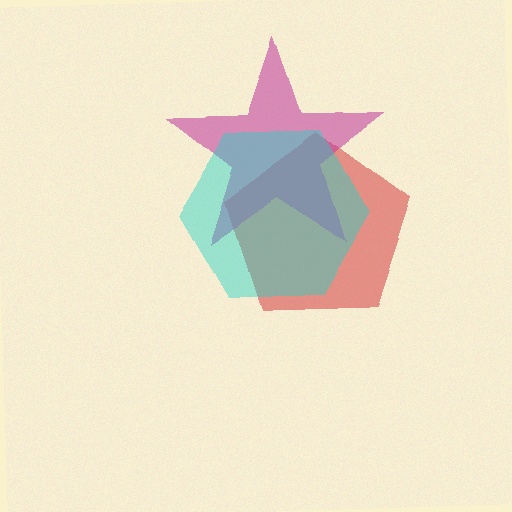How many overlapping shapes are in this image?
There are 3 overlapping shapes in the image.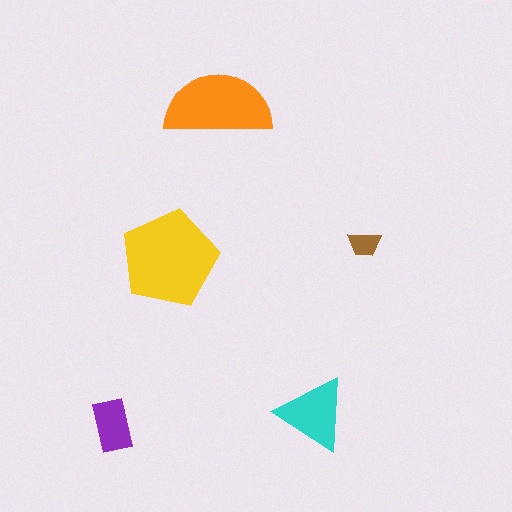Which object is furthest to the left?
The purple rectangle is leftmost.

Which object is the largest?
The yellow pentagon.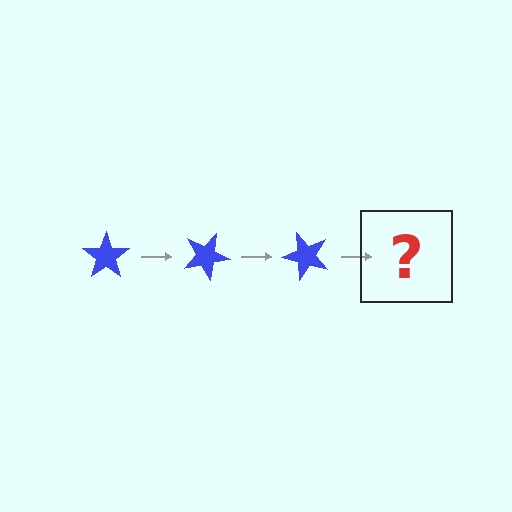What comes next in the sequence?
The next element should be a blue star rotated 75 degrees.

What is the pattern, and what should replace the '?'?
The pattern is that the star rotates 25 degrees each step. The '?' should be a blue star rotated 75 degrees.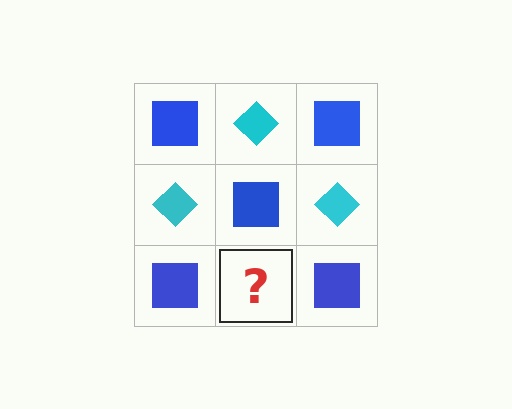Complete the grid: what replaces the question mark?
The question mark should be replaced with a cyan diamond.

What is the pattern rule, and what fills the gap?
The rule is that it alternates blue square and cyan diamond in a checkerboard pattern. The gap should be filled with a cyan diamond.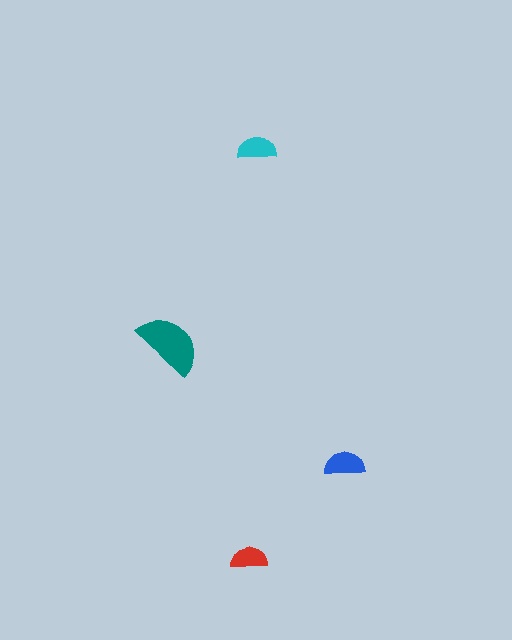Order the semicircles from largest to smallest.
the teal one, the blue one, the cyan one, the red one.